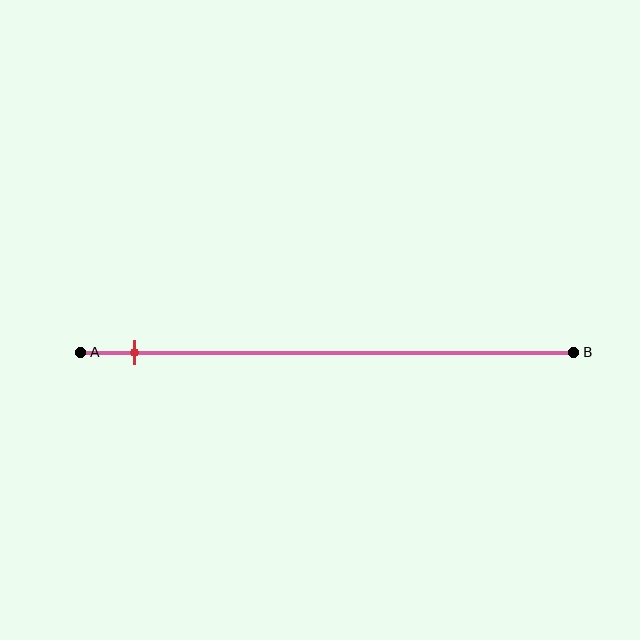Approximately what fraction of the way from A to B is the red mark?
The red mark is approximately 10% of the way from A to B.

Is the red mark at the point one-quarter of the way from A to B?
No, the mark is at about 10% from A, not at the 25% one-quarter point.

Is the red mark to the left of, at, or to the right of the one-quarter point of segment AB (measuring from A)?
The red mark is to the left of the one-quarter point of segment AB.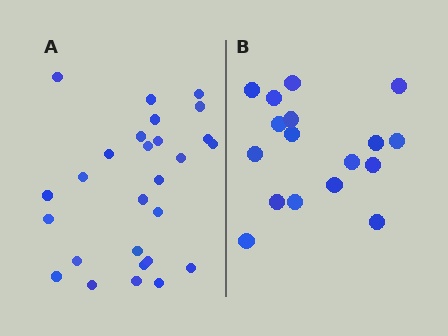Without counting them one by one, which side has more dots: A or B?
Region A (the left region) has more dots.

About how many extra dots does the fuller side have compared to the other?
Region A has roughly 10 or so more dots than region B.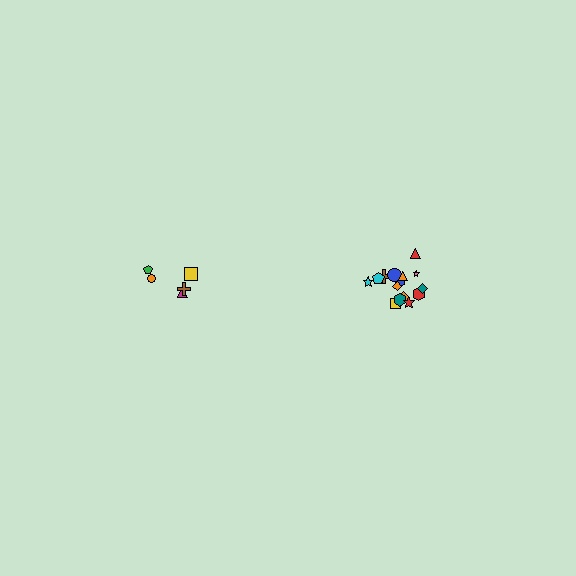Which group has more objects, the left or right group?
The right group.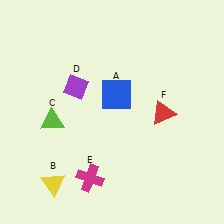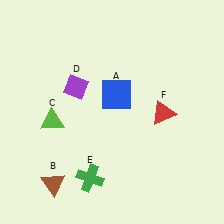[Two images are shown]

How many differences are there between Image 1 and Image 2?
There are 2 differences between the two images.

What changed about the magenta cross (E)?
In Image 1, E is magenta. In Image 2, it changed to green.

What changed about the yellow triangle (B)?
In Image 1, B is yellow. In Image 2, it changed to brown.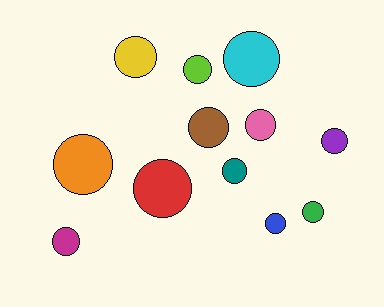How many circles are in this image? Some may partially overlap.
There are 12 circles.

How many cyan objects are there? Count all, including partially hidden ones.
There is 1 cyan object.